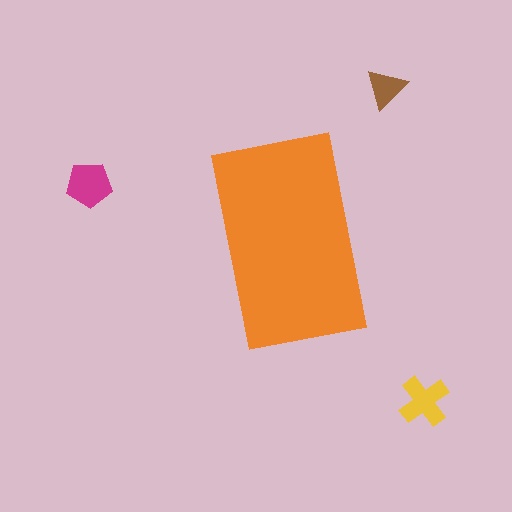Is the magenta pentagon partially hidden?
No, the magenta pentagon is fully visible.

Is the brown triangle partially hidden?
No, the brown triangle is fully visible.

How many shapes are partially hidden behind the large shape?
0 shapes are partially hidden.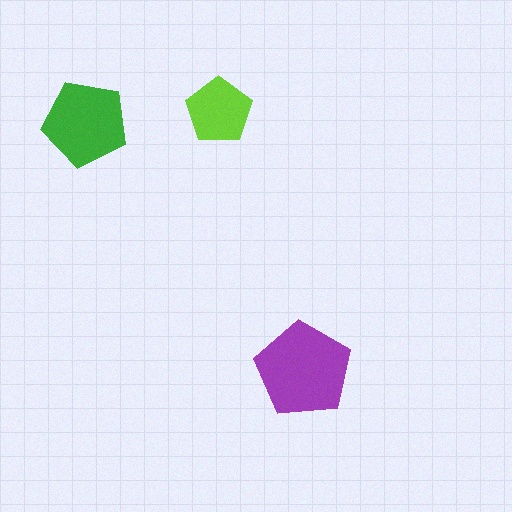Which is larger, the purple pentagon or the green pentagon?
The purple one.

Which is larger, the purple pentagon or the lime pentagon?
The purple one.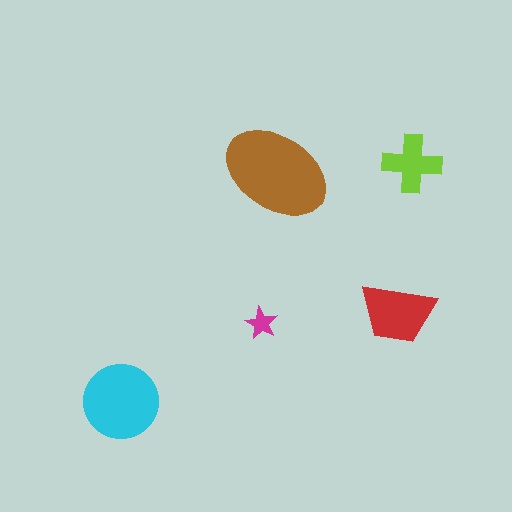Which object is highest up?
The lime cross is topmost.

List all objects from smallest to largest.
The magenta star, the lime cross, the red trapezoid, the cyan circle, the brown ellipse.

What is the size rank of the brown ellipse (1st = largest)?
1st.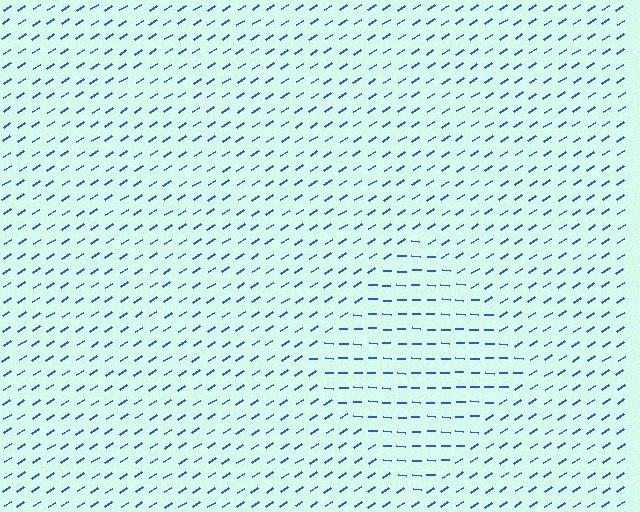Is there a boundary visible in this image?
Yes, there is a texture boundary formed by a change in line orientation.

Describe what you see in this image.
The image is filled with small blue line segments. A diamond region in the image has lines oriented differently from the surrounding lines, creating a visible texture boundary.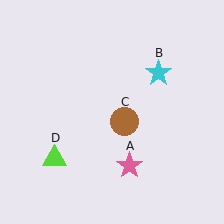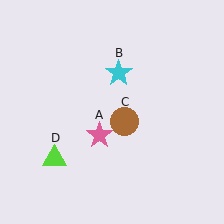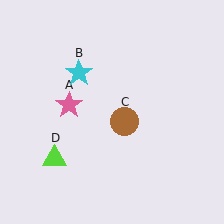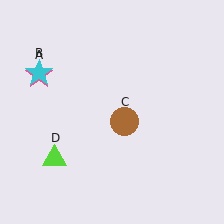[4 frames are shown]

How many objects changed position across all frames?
2 objects changed position: pink star (object A), cyan star (object B).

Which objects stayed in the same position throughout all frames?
Brown circle (object C) and lime triangle (object D) remained stationary.